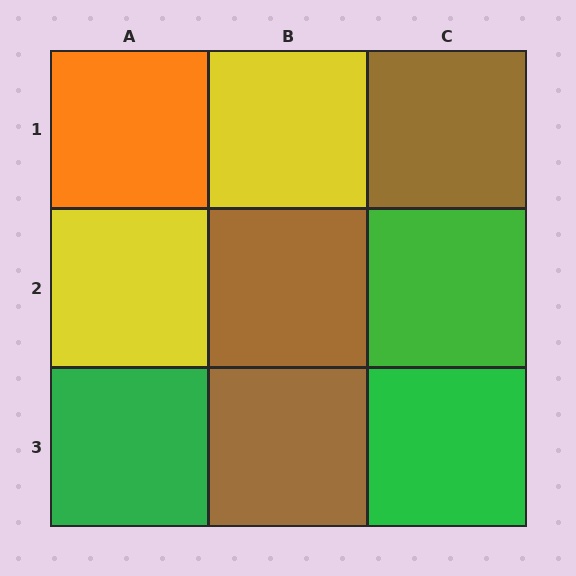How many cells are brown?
3 cells are brown.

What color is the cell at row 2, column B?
Brown.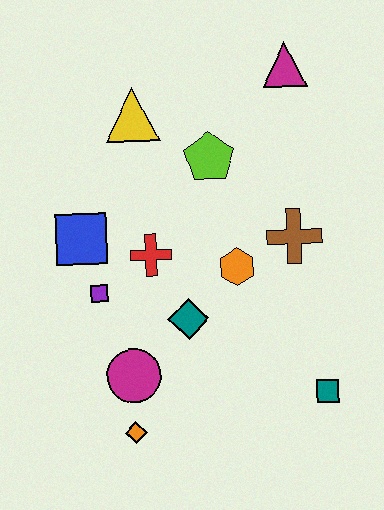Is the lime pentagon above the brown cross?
Yes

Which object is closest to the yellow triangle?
The lime pentagon is closest to the yellow triangle.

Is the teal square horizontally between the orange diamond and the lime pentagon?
No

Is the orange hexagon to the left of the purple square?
No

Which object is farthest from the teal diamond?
The magenta triangle is farthest from the teal diamond.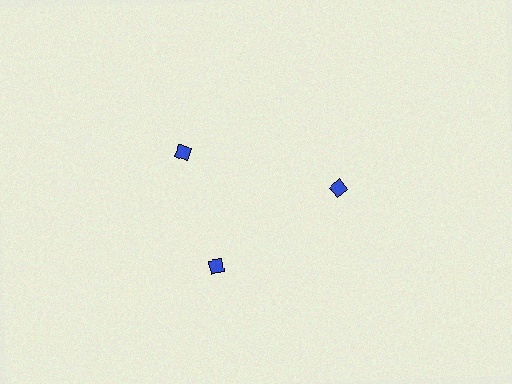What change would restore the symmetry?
The symmetry would be restored by rotating it back into even spacing with its neighbors so that all 3 diamonds sit at equal angles and equal distance from the center.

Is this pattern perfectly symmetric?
No. The 3 blue diamonds are arranged in a ring, but one element near the 11 o'clock position is rotated out of alignment along the ring, breaking the 3-fold rotational symmetry.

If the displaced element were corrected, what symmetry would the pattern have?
It would have 3-fold rotational symmetry — the pattern would map onto itself every 120 degrees.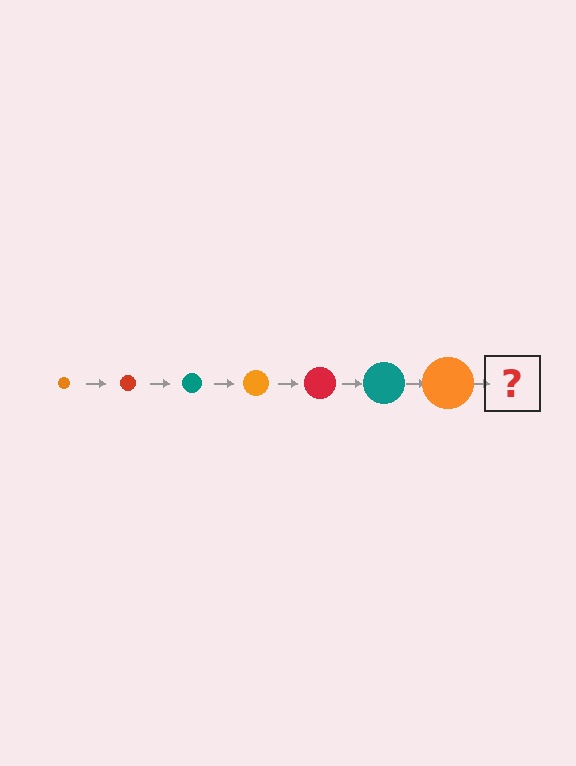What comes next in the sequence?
The next element should be a red circle, larger than the previous one.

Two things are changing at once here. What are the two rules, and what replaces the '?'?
The two rules are that the circle grows larger each step and the color cycles through orange, red, and teal. The '?' should be a red circle, larger than the previous one.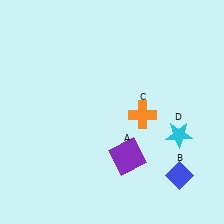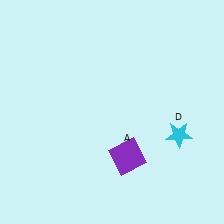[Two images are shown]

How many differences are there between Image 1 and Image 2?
There are 2 differences between the two images.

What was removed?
The orange cross (C), the blue diamond (B) were removed in Image 2.